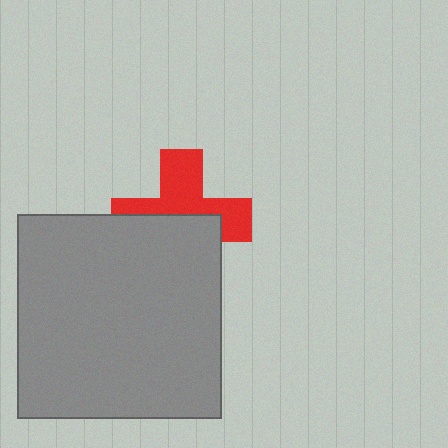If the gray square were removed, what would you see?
You would see the complete red cross.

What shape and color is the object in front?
The object in front is a gray square.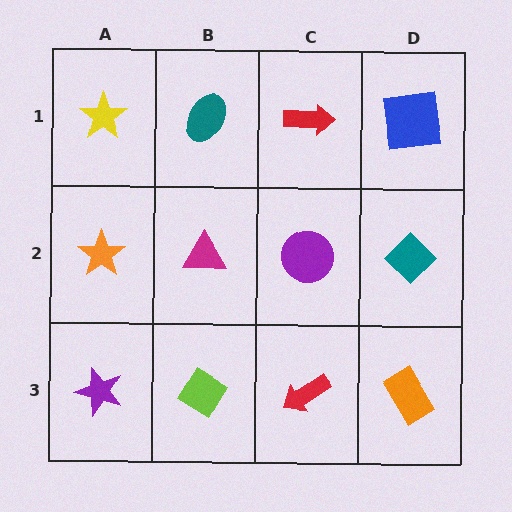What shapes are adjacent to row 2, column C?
A red arrow (row 1, column C), a red arrow (row 3, column C), a magenta triangle (row 2, column B), a teal diamond (row 2, column D).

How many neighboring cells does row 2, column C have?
4.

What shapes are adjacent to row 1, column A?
An orange star (row 2, column A), a teal ellipse (row 1, column B).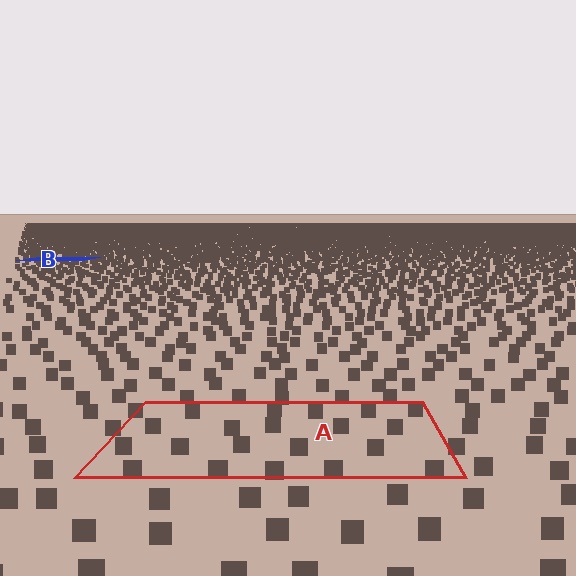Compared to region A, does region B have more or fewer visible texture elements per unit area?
Region B has more texture elements per unit area — they are packed more densely because it is farther away.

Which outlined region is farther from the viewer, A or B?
Region B is farther from the viewer — the texture elements inside it appear smaller and more densely packed.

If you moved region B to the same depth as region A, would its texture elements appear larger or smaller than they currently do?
They would appear larger. At a closer depth, the same texture elements are projected at a bigger on-screen size.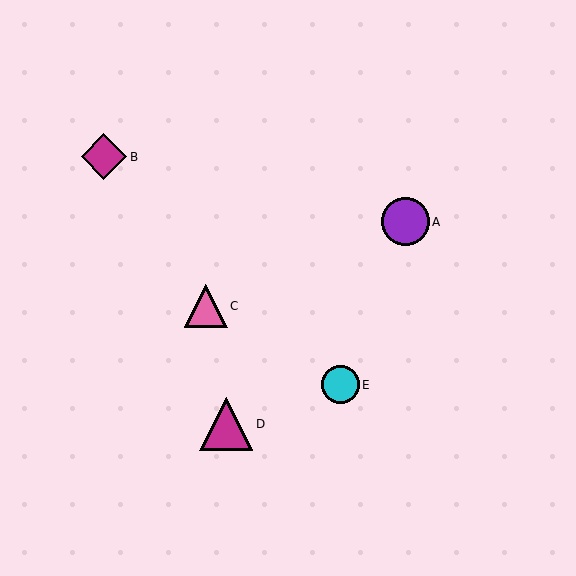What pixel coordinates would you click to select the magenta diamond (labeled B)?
Click at (104, 157) to select the magenta diamond B.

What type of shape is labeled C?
Shape C is a pink triangle.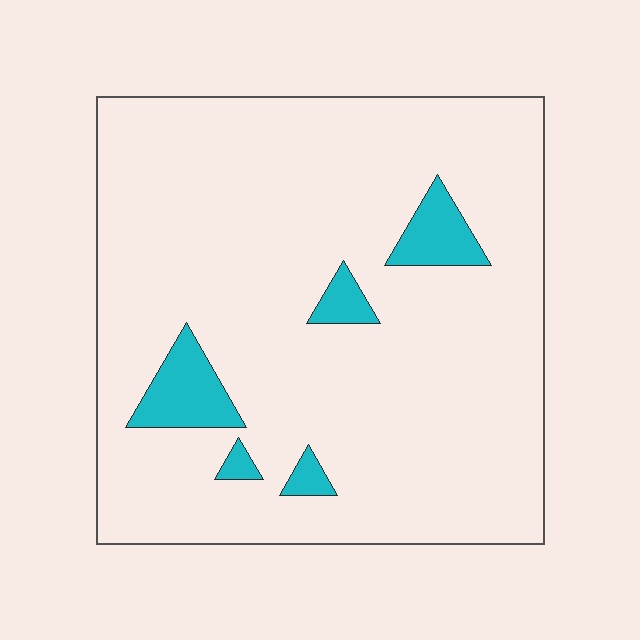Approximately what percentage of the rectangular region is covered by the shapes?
Approximately 10%.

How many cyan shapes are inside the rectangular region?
5.